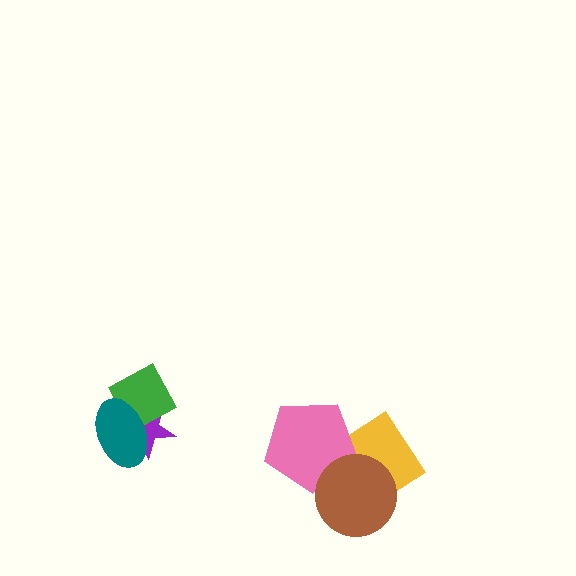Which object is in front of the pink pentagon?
The brown circle is in front of the pink pentagon.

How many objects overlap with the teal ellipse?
2 objects overlap with the teal ellipse.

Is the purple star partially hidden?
Yes, it is partially covered by another shape.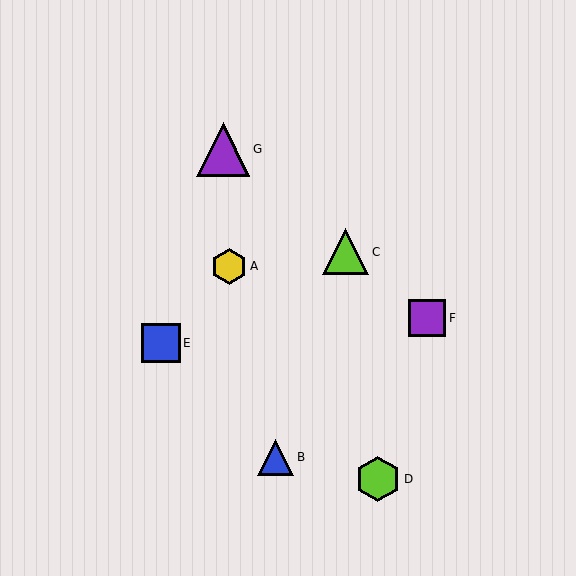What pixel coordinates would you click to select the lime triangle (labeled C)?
Click at (346, 252) to select the lime triangle C.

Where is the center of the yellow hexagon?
The center of the yellow hexagon is at (229, 266).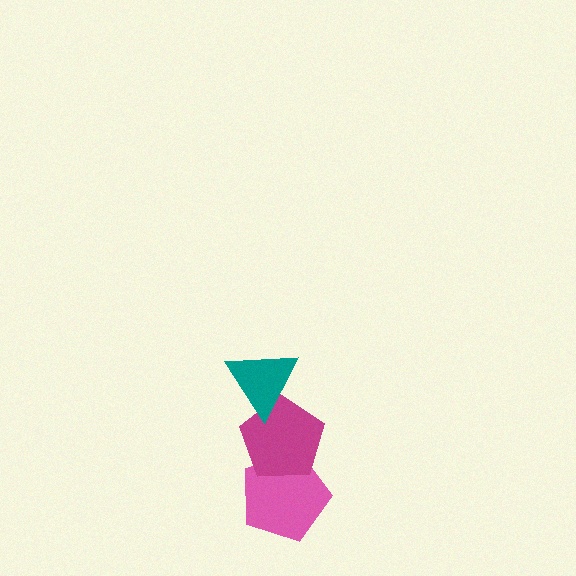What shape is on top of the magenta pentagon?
The teal triangle is on top of the magenta pentagon.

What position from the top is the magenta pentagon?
The magenta pentagon is 2nd from the top.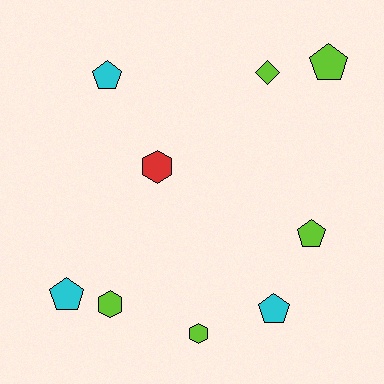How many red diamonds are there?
There are no red diamonds.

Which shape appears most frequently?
Pentagon, with 5 objects.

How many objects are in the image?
There are 9 objects.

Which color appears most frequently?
Lime, with 5 objects.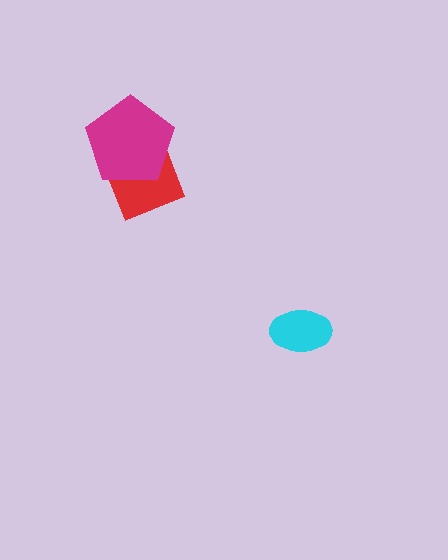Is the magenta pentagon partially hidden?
No, no other shape covers it.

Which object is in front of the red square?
The magenta pentagon is in front of the red square.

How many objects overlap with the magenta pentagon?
1 object overlaps with the magenta pentagon.